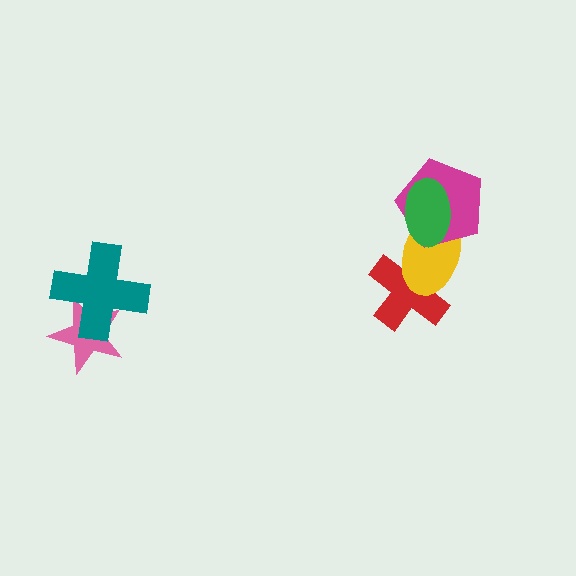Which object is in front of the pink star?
The teal cross is in front of the pink star.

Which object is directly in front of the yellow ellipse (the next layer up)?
The magenta pentagon is directly in front of the yellow ellipse.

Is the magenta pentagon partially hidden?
Yes, it is partially covered by another shape.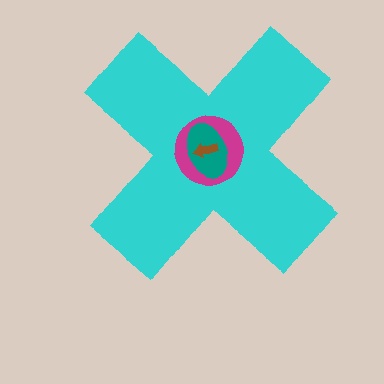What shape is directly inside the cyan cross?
The magenta circle.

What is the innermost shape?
The brown arrow.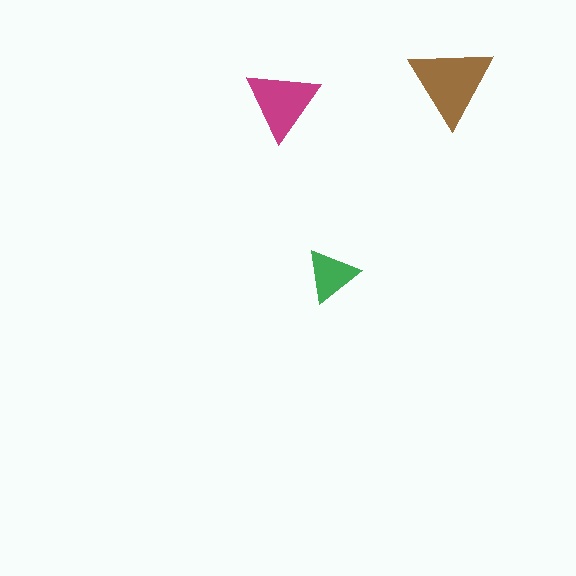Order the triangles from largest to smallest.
the brown one, the magenta one, the green one.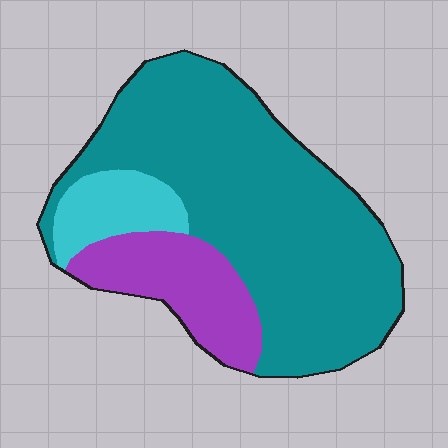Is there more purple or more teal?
Teal.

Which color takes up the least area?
Cyan, at roughly 10%.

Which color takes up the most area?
Teal, at roughly 70%.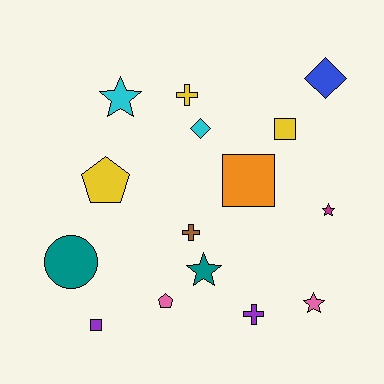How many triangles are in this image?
There are no triangles.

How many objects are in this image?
There are 15 objects.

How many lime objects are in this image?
There are no lime objects.